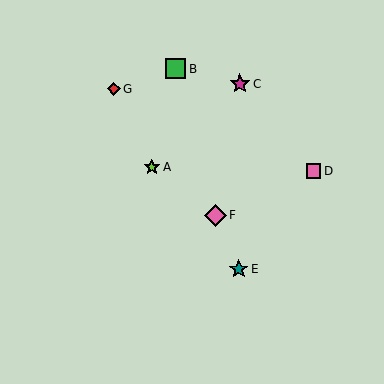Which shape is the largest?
The pink diamond (labeled F) is the largest.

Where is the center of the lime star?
The center of the lime star is at (152, 167).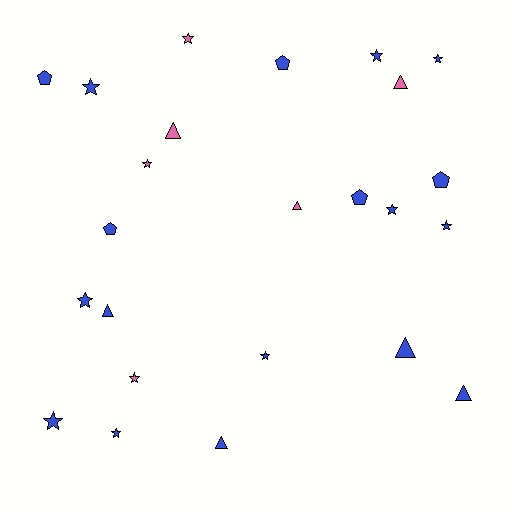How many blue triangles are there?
There are 4 blue triangles.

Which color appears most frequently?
Blue, with 18 objects.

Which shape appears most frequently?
Star, with 12 objects.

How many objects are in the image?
There are 24 objects.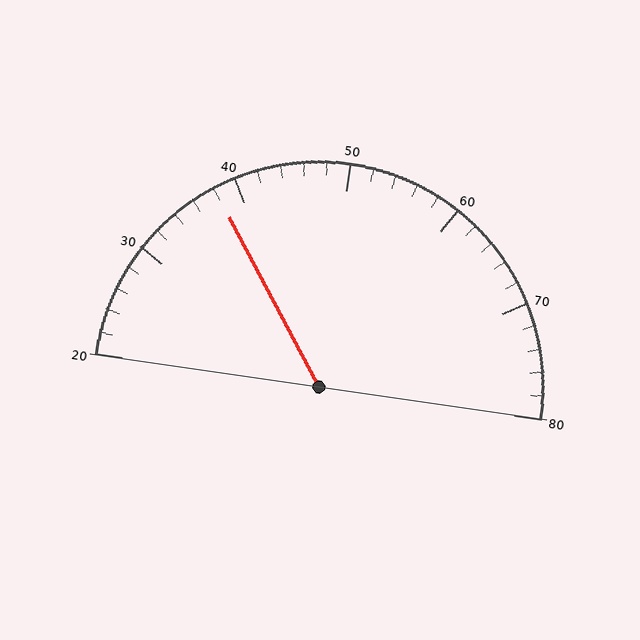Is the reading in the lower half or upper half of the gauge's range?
The reading is in the lower half of the range (20 to 80).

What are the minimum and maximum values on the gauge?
The gauge ranges from 20 to 80.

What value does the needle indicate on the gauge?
The needle indicates approximately 38.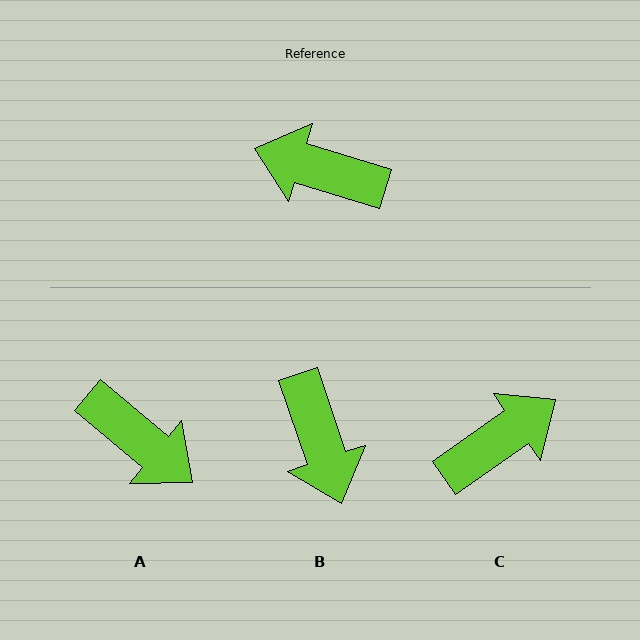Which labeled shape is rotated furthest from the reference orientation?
A, about 158 degrees away.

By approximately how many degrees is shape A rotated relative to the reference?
Approximately 158 degrees counter-clockwise.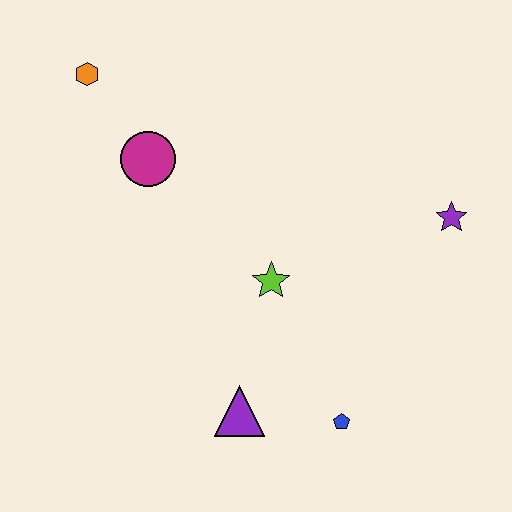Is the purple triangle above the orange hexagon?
No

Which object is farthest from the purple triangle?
The orange hexagon is farthest from the purple triangle.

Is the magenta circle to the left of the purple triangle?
Yes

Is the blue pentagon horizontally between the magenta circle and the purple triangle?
No